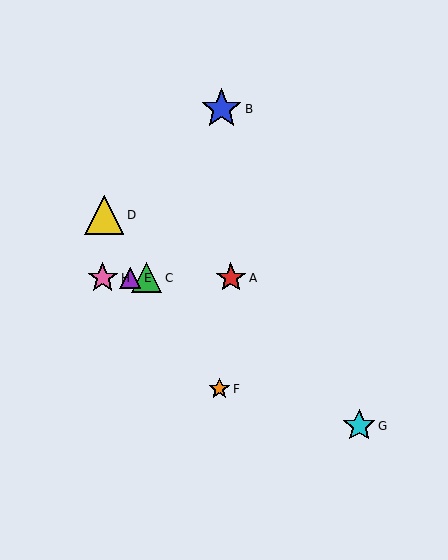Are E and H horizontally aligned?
Yes, both are at y≈278.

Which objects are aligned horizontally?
Objects A, C, E, H are aligned horizontally.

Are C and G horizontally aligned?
No, C is at y≈278 and G is at y≈426.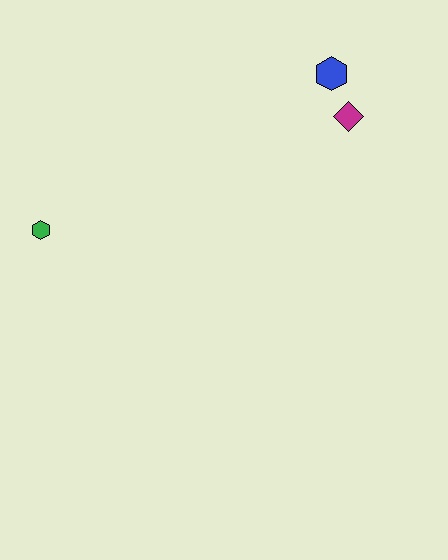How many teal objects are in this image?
There are no teal objects.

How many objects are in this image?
There are 3 objects.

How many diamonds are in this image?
There is 1 diamond.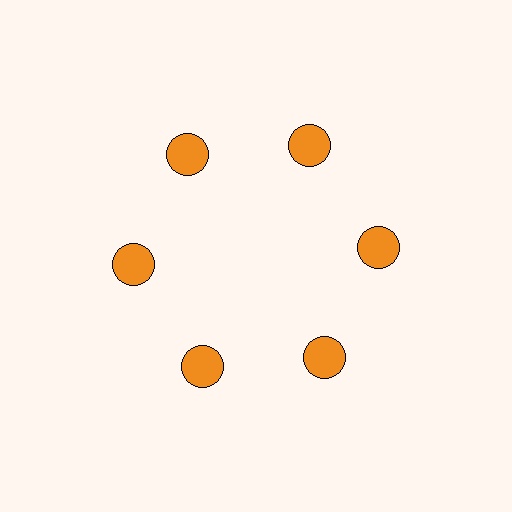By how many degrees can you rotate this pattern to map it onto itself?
The pattern maps onto itself every 60 degrees of rotation.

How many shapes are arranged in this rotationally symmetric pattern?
There are 6 shapes, arranged in 6 groups of 1.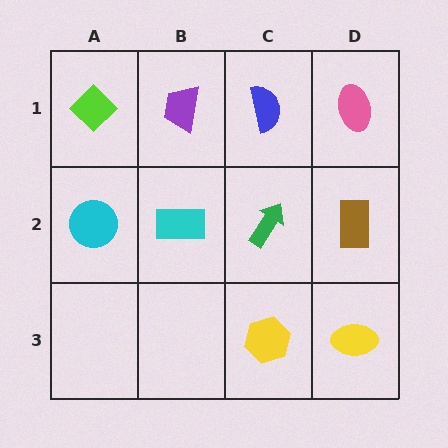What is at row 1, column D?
A pink ellipse.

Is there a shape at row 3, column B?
No, that cell is empty.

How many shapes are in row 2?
4 shapes.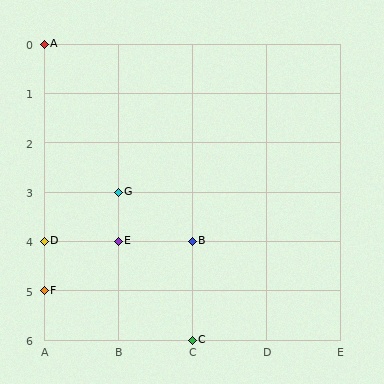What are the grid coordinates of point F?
Point F is at grid coordinates (A, 5).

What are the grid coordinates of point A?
Point A is at grid coordinates (A, 0).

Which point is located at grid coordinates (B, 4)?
Point E is at (B, 4).